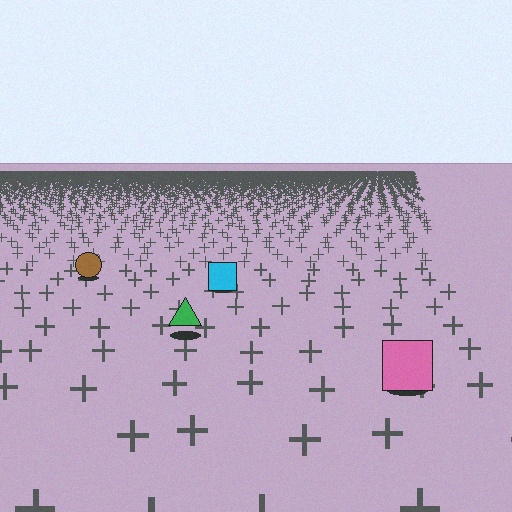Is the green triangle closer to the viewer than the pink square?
No. The pink square is closer — you can tell from the texture gradient: the ground texture is coarser near it.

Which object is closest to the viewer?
The pink square is closest. The texture marks near it are larger and more spread out.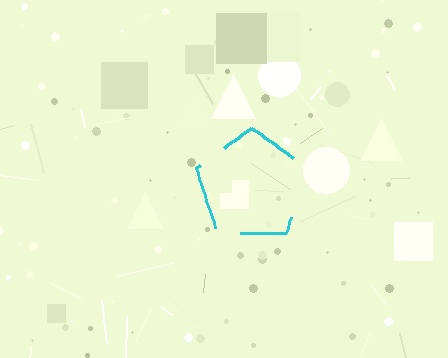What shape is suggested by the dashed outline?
The dashed outline suggests a pentagon.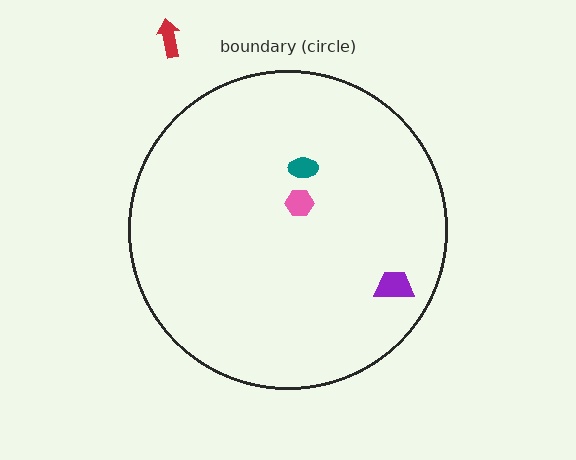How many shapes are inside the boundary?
3 inside, 1 outside.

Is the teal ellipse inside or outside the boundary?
Inside.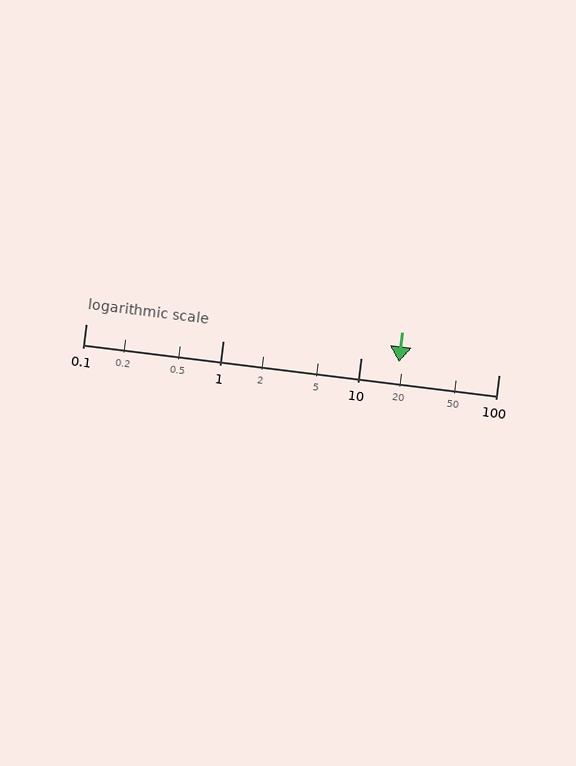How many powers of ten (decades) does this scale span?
The scale spans 3 decades, from 0.1 to 100.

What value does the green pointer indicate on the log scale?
The pointer indicates approximately 19.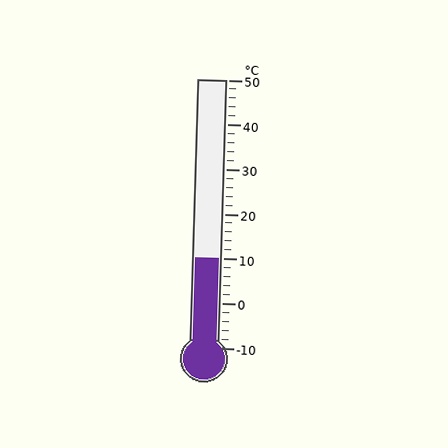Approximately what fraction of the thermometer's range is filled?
The thermometer is filled to approximately 35% of its range.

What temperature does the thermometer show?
The thermometer shows approximately 10°C.